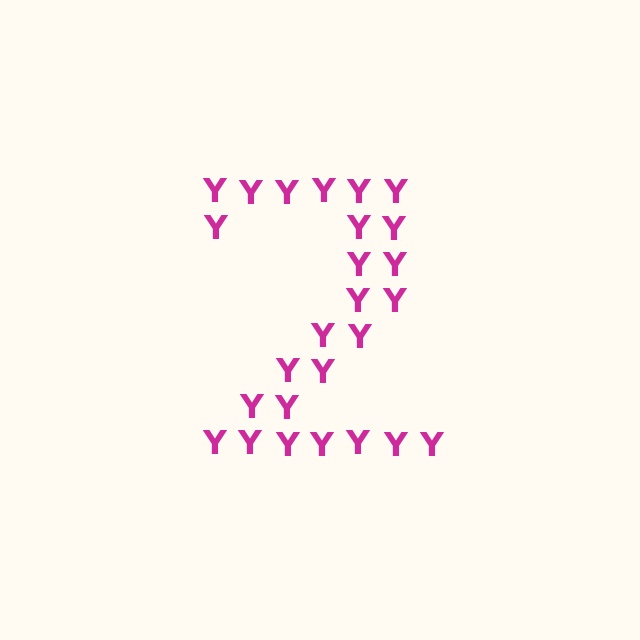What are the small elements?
The small elements are letter Y's.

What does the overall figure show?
The overall figure shows the digit 2.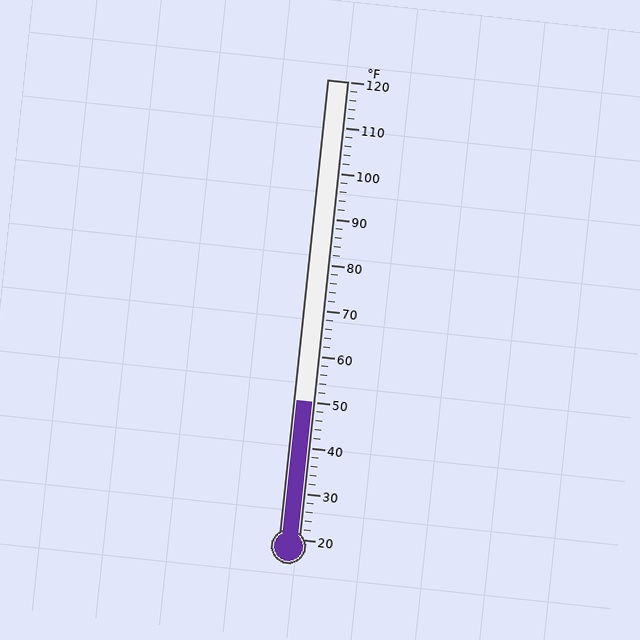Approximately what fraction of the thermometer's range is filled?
The thermometer is filled to approximately 30% of its range.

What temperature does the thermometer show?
The thermometer shows approximately 50°F.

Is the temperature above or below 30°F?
The temperature is above 30°F.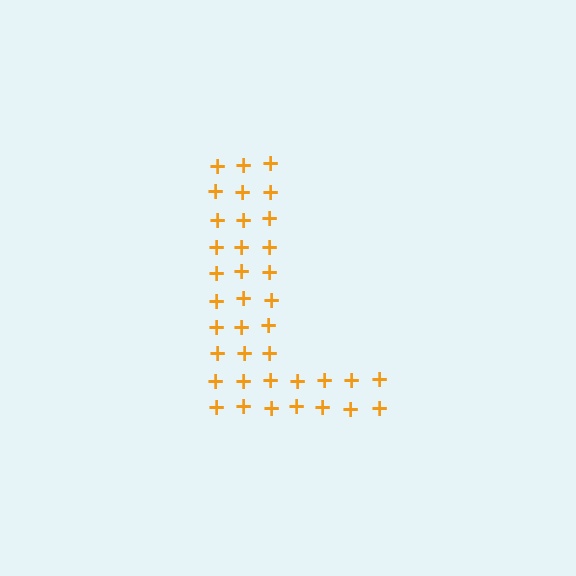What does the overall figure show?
The overall figure shows the letter L.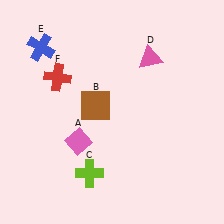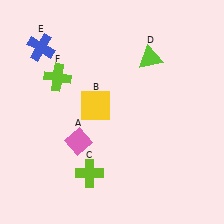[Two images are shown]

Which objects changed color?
B changed from brown to yellow. D changed from pink to lime. F changed from red to lime.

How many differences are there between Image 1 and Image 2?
There are 3 differences between the two images.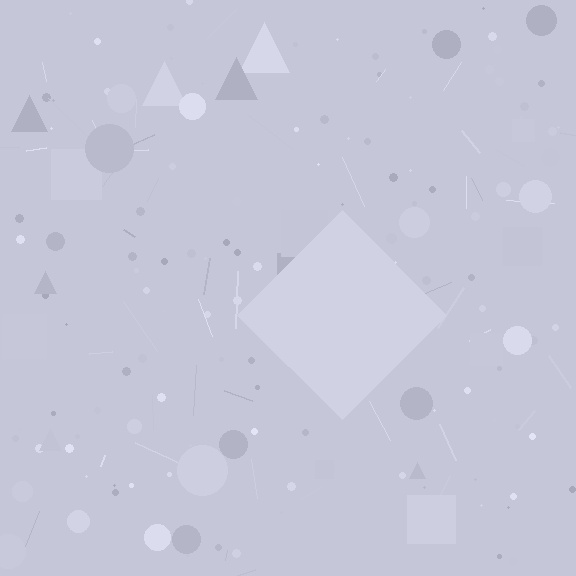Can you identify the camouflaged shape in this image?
The camouflaged shape is a diamond.